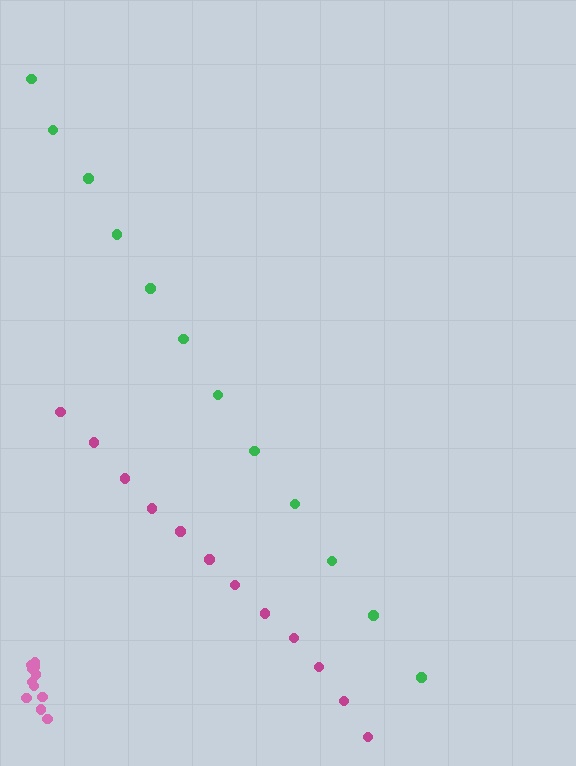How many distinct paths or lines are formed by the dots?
There are 3 distinct paths.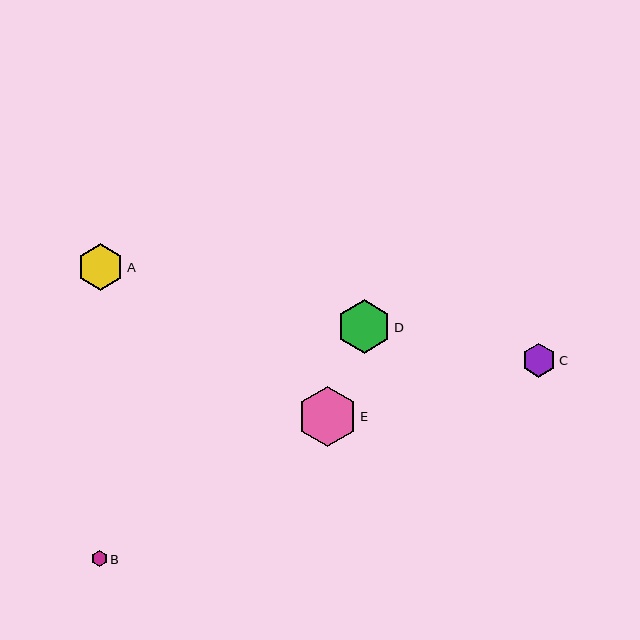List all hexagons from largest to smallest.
From largest to smallest: E, D, A, C, B.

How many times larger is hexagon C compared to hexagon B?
Hexagon C is approximately 2.1 times the size of hexagon B.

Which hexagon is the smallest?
Hexagon B is the smallest with a size of approximately 16 pixels.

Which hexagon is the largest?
Hexagon E is the largest with a size of approximately 60 pixels.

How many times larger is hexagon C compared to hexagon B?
Hexagon C is approximately 2.1 times the size of hexagon B.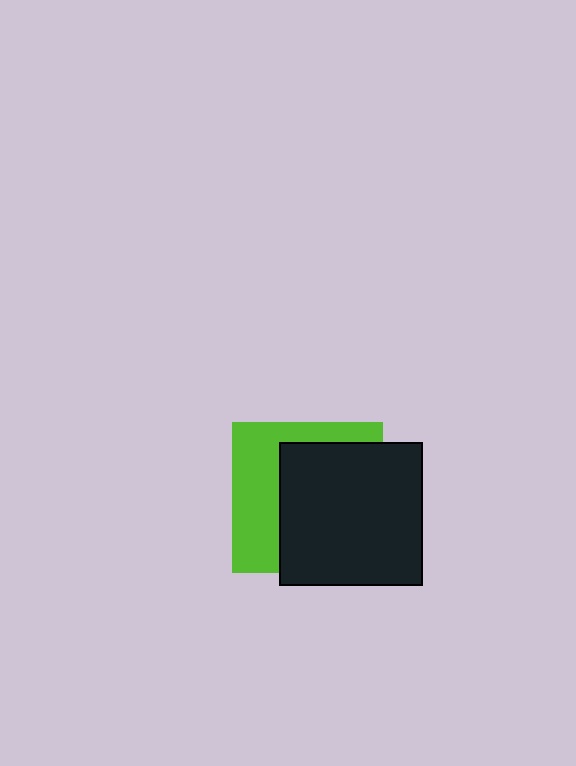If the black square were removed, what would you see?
You would see the complete lime square.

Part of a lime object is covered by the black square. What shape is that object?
It is a square.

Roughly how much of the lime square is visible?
A small part of it is visible (roughly 41%).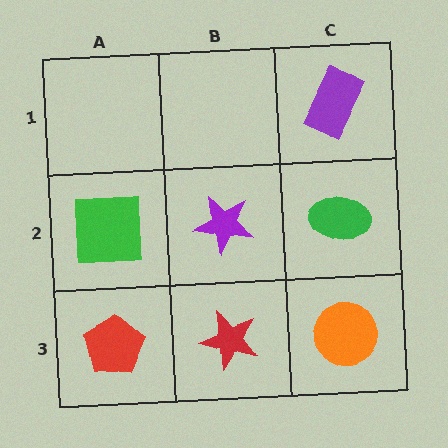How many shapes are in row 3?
3 shapes.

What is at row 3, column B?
A red star.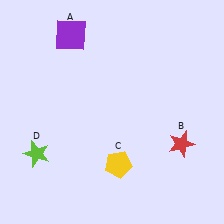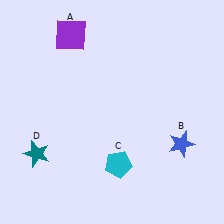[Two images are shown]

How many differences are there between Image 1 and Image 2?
There are 3 differences between the two images.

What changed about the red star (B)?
In Image 1, B is red. In Image 2, it changed to blue.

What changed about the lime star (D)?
In Image 1, D is lime. In Image 2, it changed to teal.